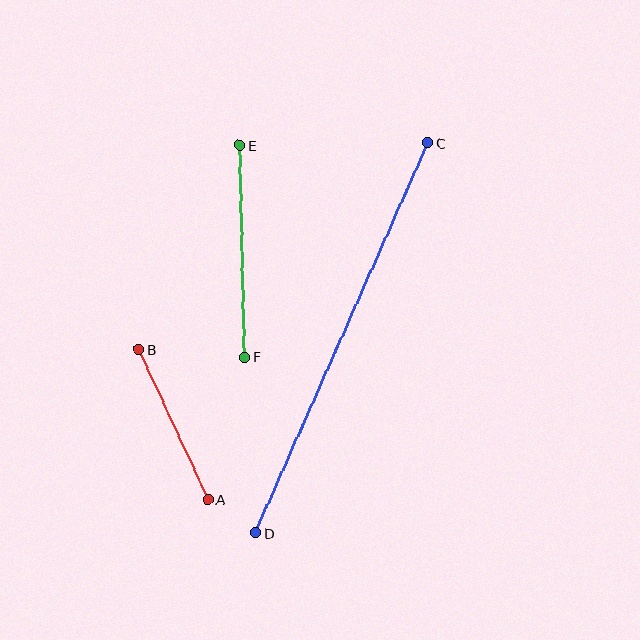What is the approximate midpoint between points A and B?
The midpoint is at approximately (173, 424) pixels.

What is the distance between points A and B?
The distance is approximately 165 pixels.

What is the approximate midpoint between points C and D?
The midpoint is at approximately (342, 338) pixels.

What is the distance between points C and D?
The distance is approximately 426 pixels.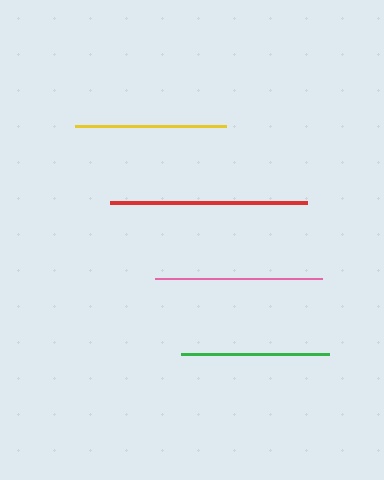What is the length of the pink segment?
The pink segment is approximately 167 pixels long.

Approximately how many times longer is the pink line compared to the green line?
The pink line is approximately 1.1 times the length of the green line.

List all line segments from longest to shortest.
From longest to shortest: red, pink, yellow, green.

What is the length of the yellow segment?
The yellow segment is approximately 151 pixels long.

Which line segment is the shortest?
The green line is the shortest at approximately 148 pixels.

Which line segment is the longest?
The red line is the longest at approximately 198 pixels.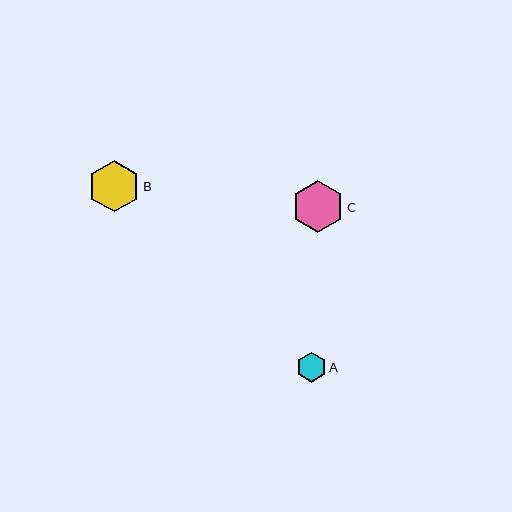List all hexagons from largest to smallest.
From largest to smallest: C, B, A.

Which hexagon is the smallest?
Hexagon A is the smallest with a size of approximately 30 pixels.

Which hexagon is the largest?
Hexagon C is the largest with a size of approximately 51 pixels.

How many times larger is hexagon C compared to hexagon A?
Hexagon C is approximately 1.7 times the size of hexagon A.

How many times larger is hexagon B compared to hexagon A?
Hexagon B is approximately 1.7 times the size of hexagon A.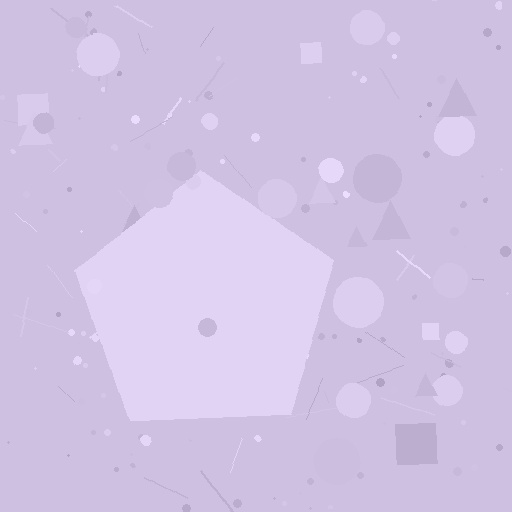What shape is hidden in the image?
A pentagon is hidden in the image.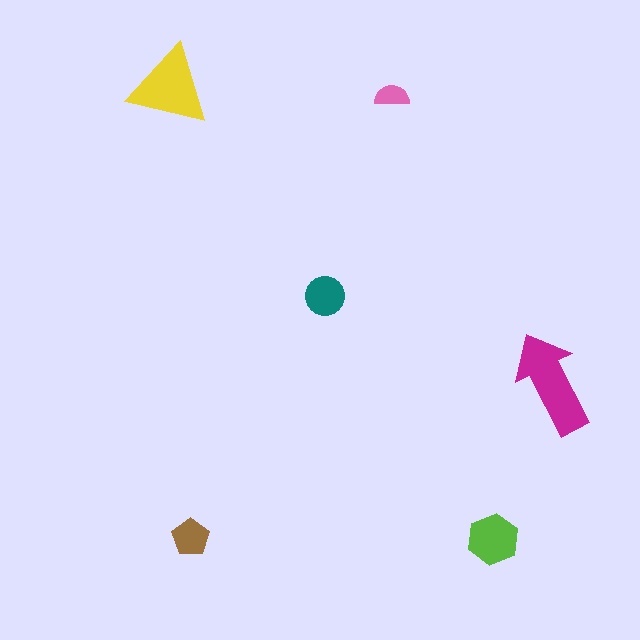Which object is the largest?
The magenta arrow.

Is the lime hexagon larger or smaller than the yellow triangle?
Smaller.